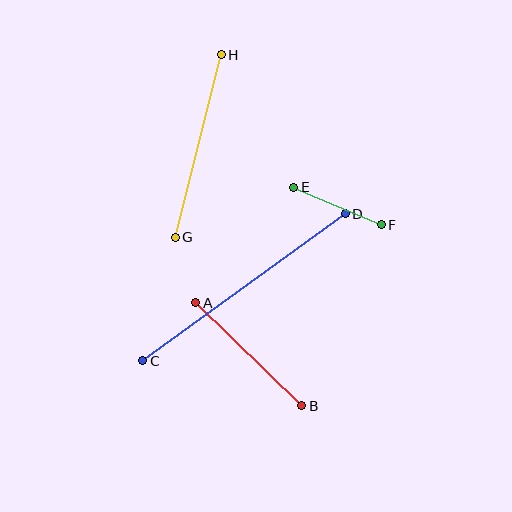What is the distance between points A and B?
The distance is approximately 148 pixels.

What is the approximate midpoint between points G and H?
The midpoint is at approximately (198, 146) pixels.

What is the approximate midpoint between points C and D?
The midpoint is at approximately (244, 287) pixels.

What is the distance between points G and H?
The distance is approximately 188 pixels.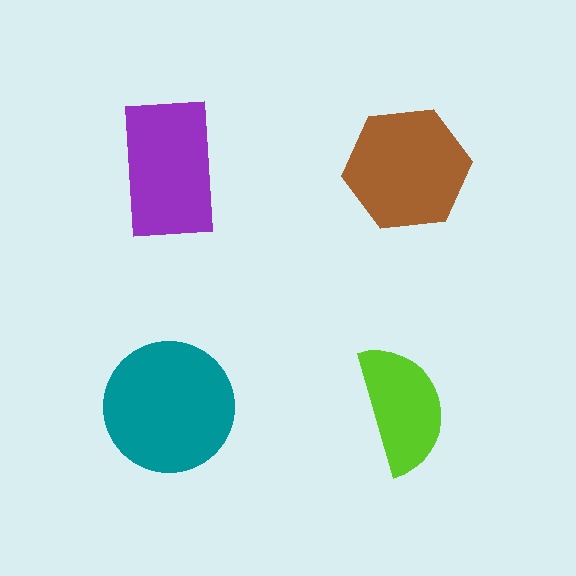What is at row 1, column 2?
A brown hexagon.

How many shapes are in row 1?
2 shapes.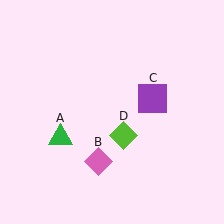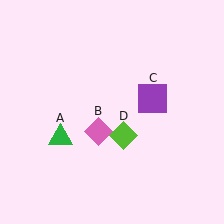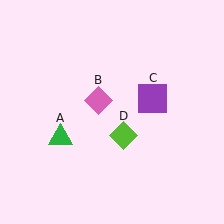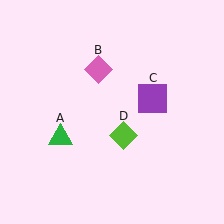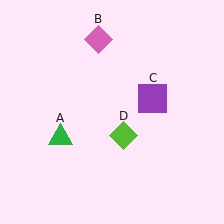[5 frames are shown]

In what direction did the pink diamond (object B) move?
The pink diamond (object B) moved up.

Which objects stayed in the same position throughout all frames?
Green triangle (object A) and purple square (object C) and lime diamond (object D) remained stationary.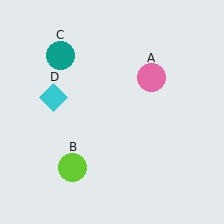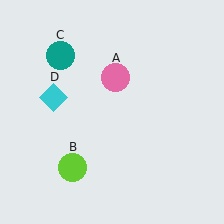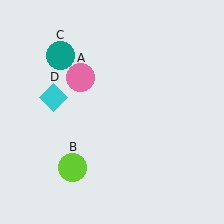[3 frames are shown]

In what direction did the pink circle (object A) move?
The pink circle (object A) moved left.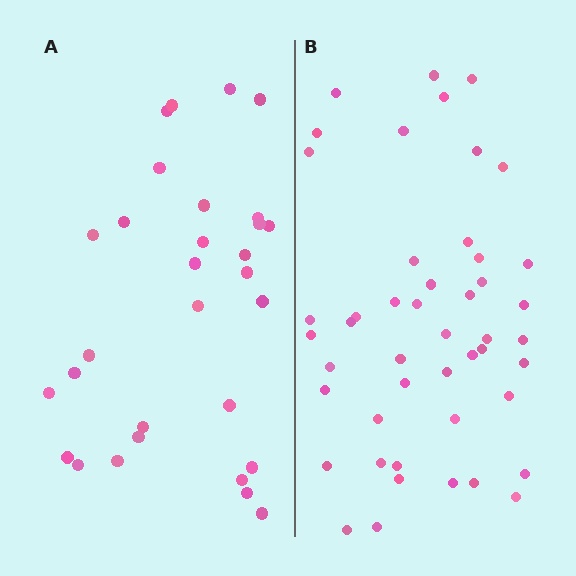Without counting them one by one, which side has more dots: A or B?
Region B (the right region) has more dots.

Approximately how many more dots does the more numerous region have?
Region B has approximately 15 more dots than region A.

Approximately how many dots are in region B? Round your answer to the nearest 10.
About 50 dots. (The exact count is 47, which rounds to 50.)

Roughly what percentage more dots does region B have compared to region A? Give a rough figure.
About 55% more.